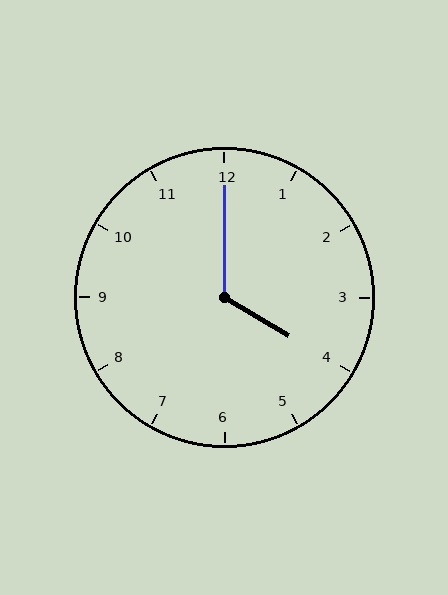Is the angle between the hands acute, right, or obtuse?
It is obtuse.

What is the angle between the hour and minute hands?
Approximately 120 degrees.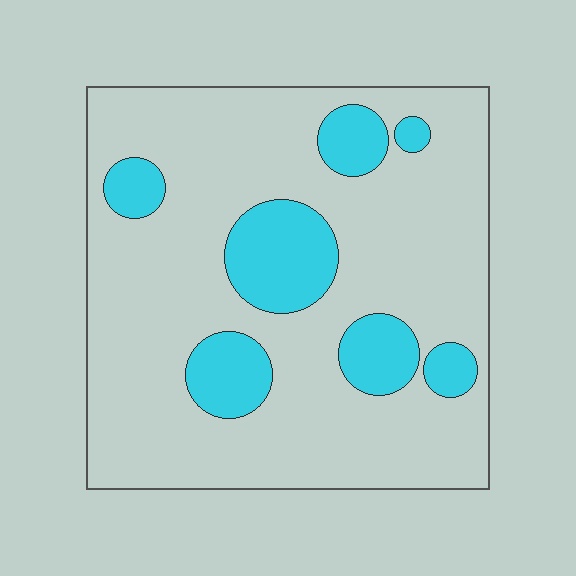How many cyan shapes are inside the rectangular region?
7.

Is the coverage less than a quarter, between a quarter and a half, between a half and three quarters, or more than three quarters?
Less than a quarter.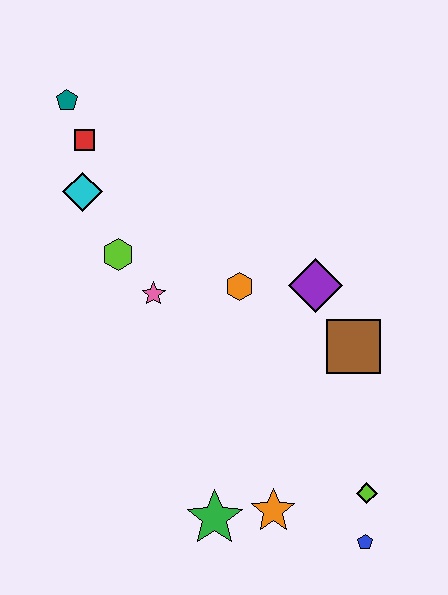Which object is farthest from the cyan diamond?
The blue pentagon is farthest from the cyan diamond.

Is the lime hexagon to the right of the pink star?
No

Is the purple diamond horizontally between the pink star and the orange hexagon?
No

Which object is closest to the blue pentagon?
The lime diamond is closest to the blue pentagon.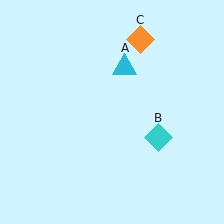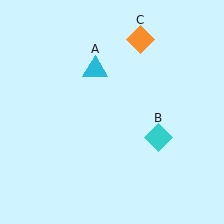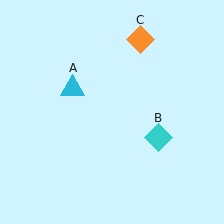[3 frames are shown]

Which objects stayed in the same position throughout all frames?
Cyan diamond (object B) and orange diamond (object C) remained stationary.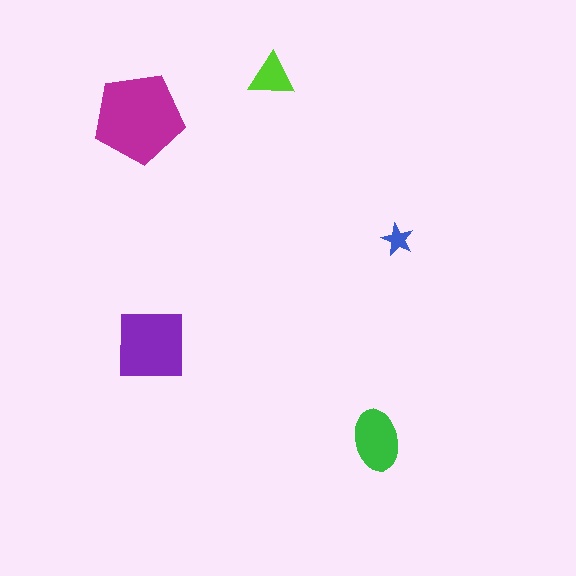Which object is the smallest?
The blue star.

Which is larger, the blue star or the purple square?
The purple square.